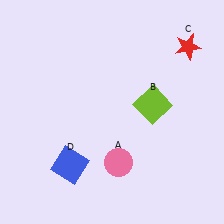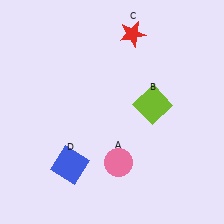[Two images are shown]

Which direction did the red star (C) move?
The red star (C) moved left.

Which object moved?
The red star (C) moved left.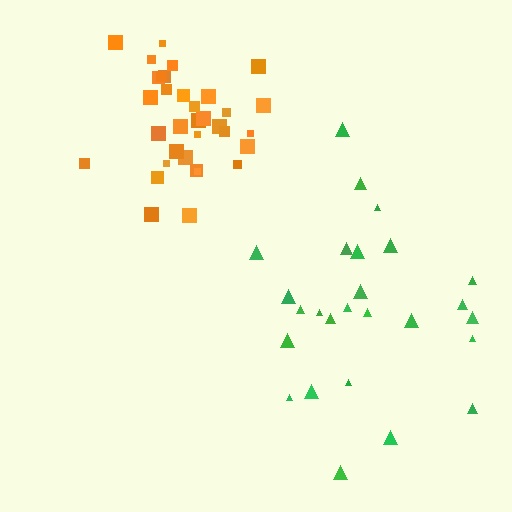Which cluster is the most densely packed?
Orange.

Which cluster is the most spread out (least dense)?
Green.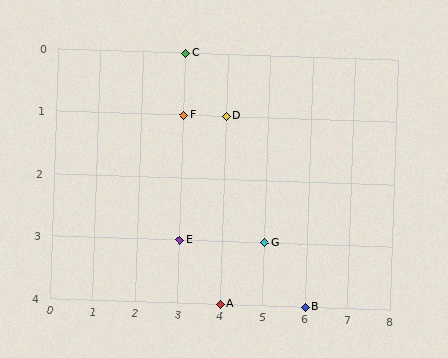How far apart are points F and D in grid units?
Points F and D are 1 column apart.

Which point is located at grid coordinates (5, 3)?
Point G is at (5, 3).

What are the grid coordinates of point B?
Point B is at grid coordinates (6, 4).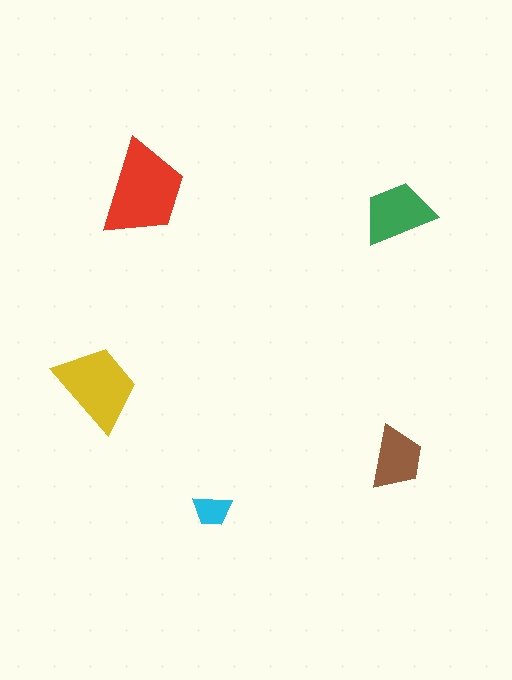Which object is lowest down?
The cyan trapezoid is bottommost.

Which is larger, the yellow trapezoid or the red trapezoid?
The red one.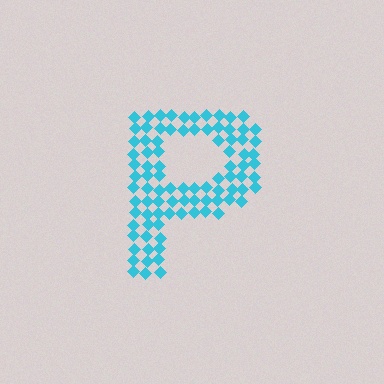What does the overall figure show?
The overall figure shows the letter P.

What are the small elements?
The small elements are diamonds.